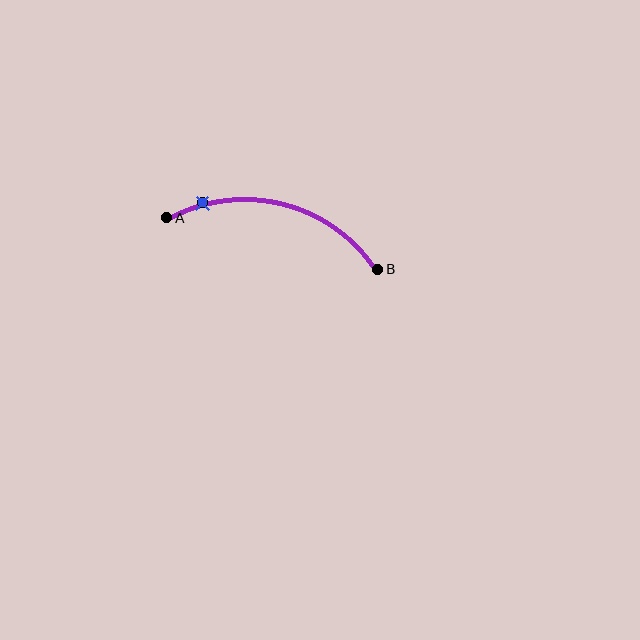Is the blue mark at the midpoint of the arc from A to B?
No. The blue mark lies on the arc but is closer to endpoint A. The arc midpoint would be at the point on the curve equidistant along the arc from both A and B.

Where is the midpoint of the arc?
The arc midpoint is the point on the curve farthest from the straight line joining A and B. It sits above that line.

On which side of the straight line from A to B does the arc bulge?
The arc bulges above the straight line connecting A and B.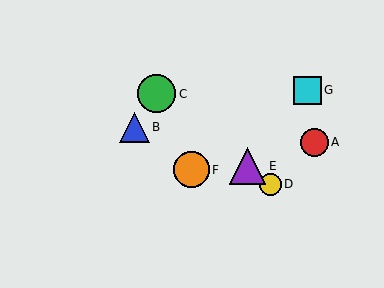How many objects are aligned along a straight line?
3 objects (C, D, E) are aligned along a straight line.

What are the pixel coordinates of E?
Object E is at (248, 166).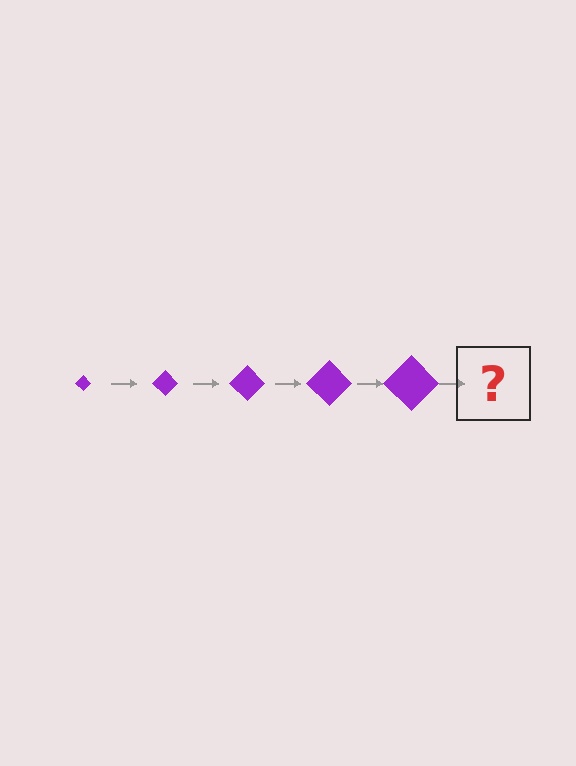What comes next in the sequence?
The next element should be a purple diamond, larger than the previous one.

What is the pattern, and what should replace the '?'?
The pattern is that the diamond gets progressively larger each step. The '?' should be a purple diamond, larger than the previous one.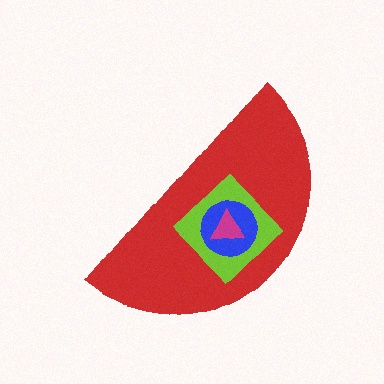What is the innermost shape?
The magenta triangle.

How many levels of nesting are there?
4.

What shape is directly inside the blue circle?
The magenta triangle.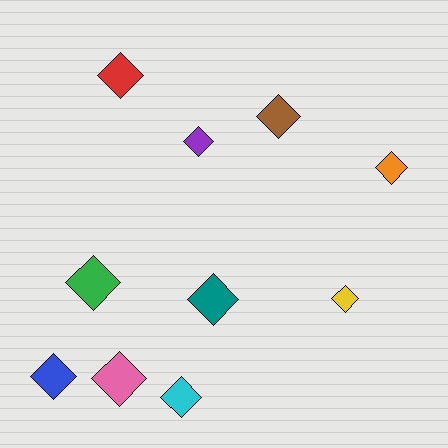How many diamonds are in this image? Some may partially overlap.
There are 10 diamonds.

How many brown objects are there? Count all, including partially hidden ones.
There is 1 brown object.